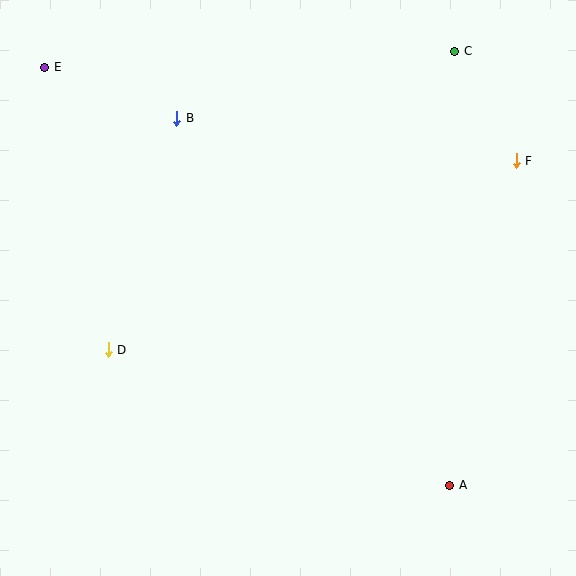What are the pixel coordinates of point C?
Point C is at (455, 51).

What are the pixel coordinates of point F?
Point F is at (516, 161).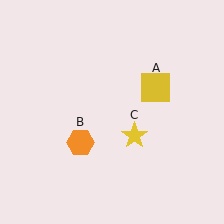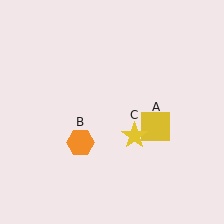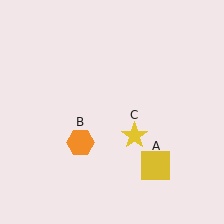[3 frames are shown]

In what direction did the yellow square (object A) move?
The yellow square (object A) moved down.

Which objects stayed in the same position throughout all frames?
Orange hexagon (object B) and yellow star (object C) remained stationary.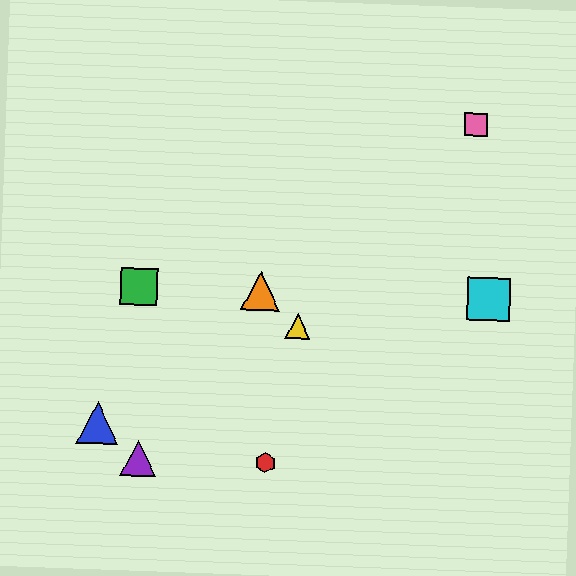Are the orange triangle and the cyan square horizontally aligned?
Yes, both are at y≈291.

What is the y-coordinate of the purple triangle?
The purple triangle is at y≈458.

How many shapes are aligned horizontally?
3 shapes (the green square, the orange triangle, the cyan square) are aligned horizontally.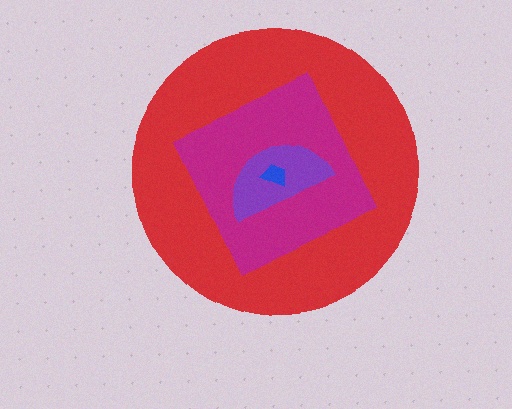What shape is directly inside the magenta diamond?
The purple semicircle.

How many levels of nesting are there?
4.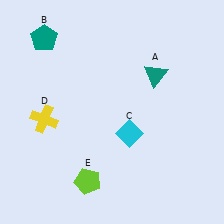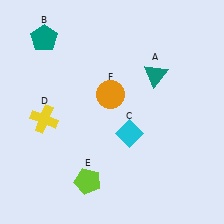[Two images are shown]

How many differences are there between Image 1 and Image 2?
There is 1 difference between the two images.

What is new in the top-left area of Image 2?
An orange circle (F) was added in the top-left area of Image 2.